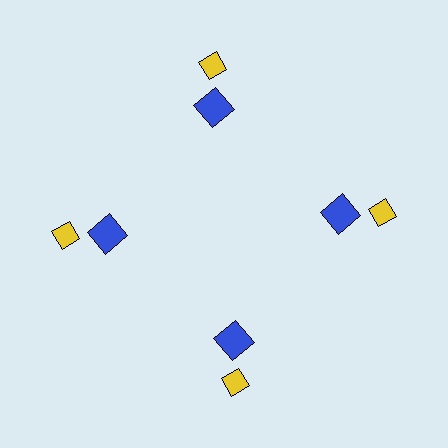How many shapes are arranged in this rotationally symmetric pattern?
There are 8 shapes, arranged in 4 groups of 2.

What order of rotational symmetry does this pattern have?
This pattern has 4-fold rotational symmetry.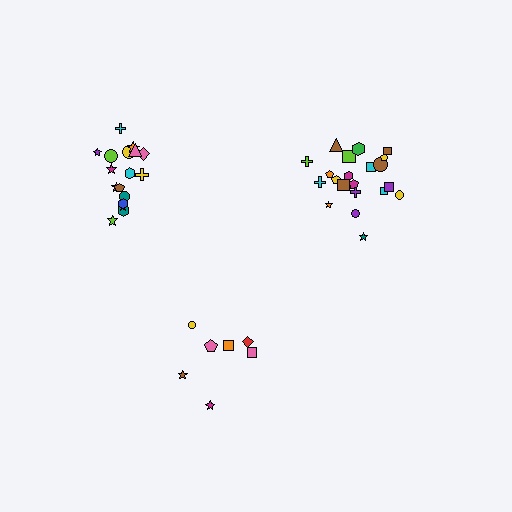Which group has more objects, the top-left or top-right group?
The top-right group.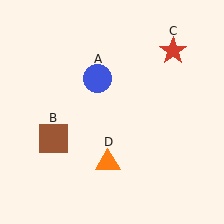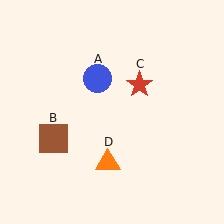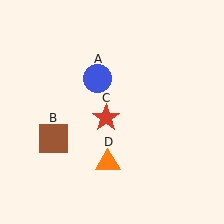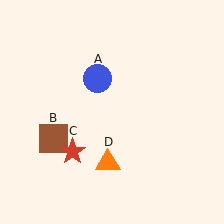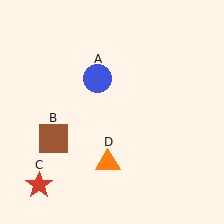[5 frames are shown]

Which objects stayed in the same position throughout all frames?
Blue circle (object A) and brown square (object B) and orange triangle (object D) remained stationary.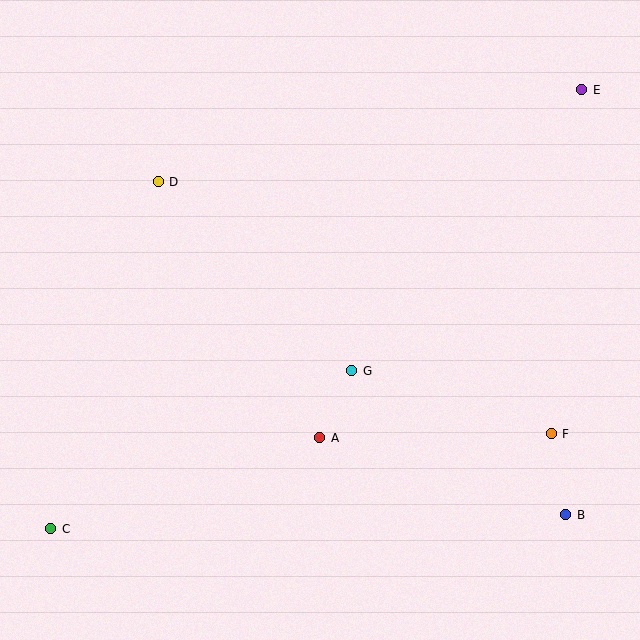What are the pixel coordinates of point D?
Point D is at (158, 182).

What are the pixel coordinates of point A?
Point A is at (320, 438).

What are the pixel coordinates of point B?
Point B is at (566, 515).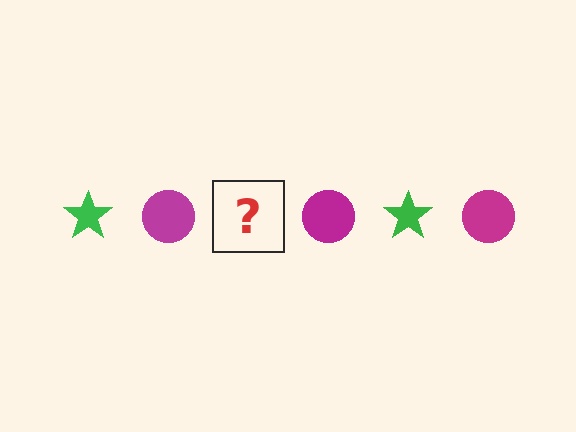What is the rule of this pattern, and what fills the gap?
The rule is that the pattern alternates between green star and magenta circle. The gap should be filled with a green star.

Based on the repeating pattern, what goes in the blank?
The blank should be a green star.